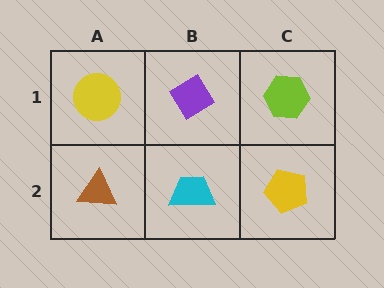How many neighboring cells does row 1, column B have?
3.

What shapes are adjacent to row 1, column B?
A cyan trapezoid (row 2, column B), a yellow circle (row 1, column A), a lime hexagon (row 1, column C).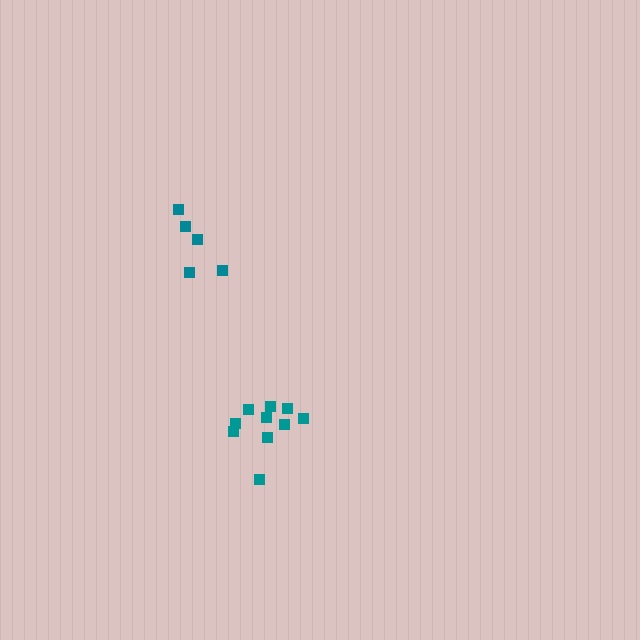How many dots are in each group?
Group 1: 10 dots, Group 2: 5 dots (15 total).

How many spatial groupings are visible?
There are 2 spatial groupings.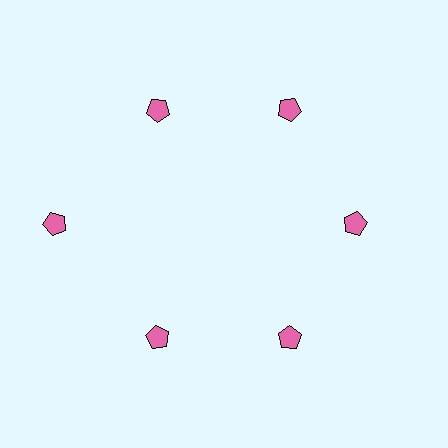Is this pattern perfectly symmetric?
No. The 6 pink pentagons are arranged in a ring, but one element near the 9 o'clock position is pushed outward from the center, breaking the 6-fold rotational symmetry.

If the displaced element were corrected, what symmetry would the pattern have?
It would have 6-fold rotational symmetry — the pattern would map onto itself every 60 degrees.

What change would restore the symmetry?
The symmetry would be restored by moving it inward, back onto the ring so that all 6 pentagons sit at equal angles and equal distance from the center.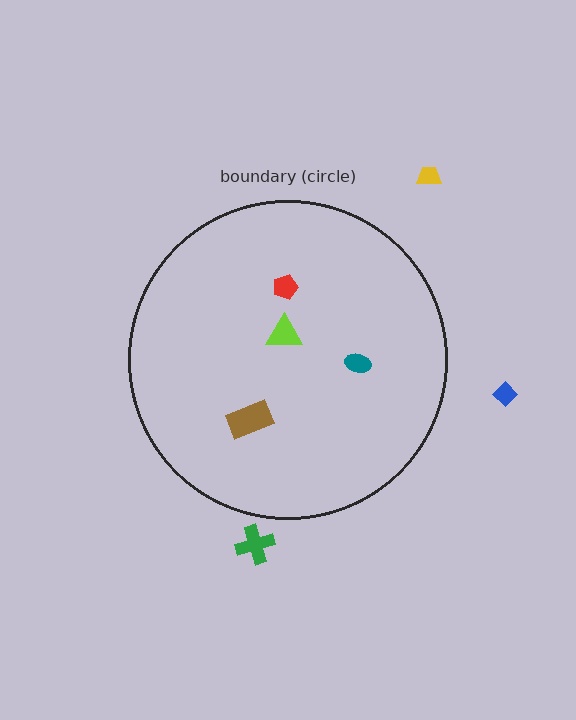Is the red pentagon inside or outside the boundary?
Inside.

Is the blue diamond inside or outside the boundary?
Outside.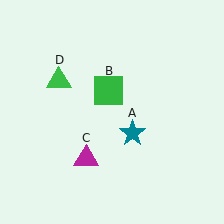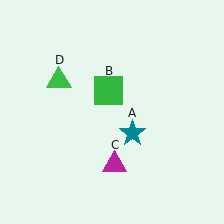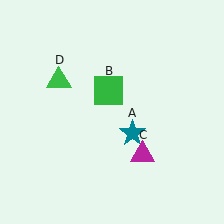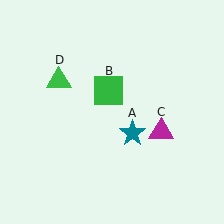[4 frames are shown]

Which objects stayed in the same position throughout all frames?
Teal star (object A) and green square (object B) and green triangle (object D) remained stationary.